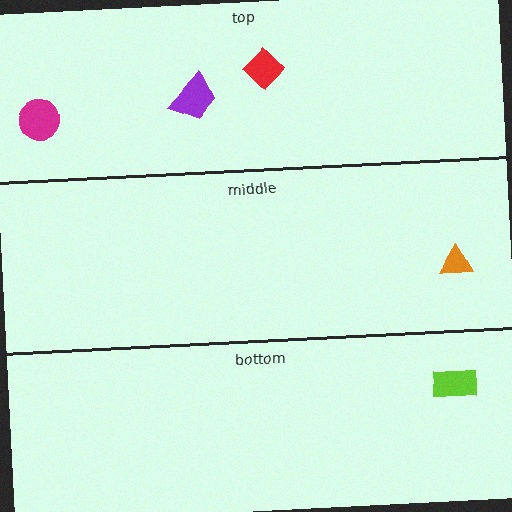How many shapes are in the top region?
3.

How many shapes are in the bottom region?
1.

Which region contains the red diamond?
The top region.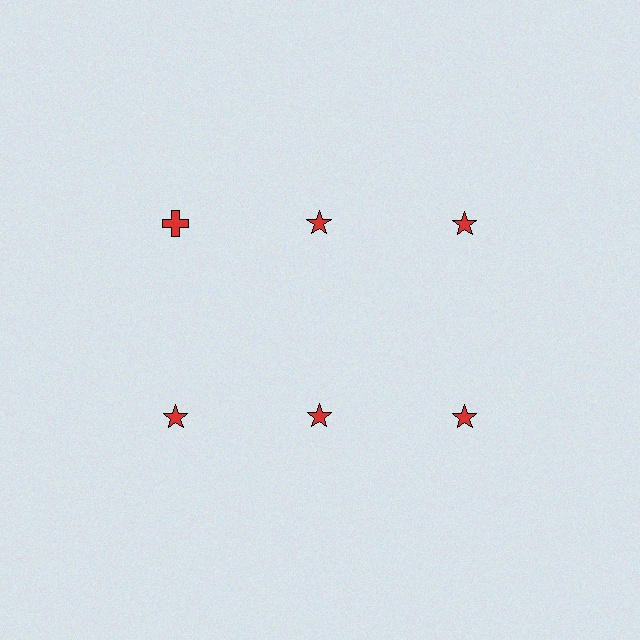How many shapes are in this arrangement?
There are 6 shapes arranged in a grid pattern.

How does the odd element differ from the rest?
It has a different shape: cross instead of star.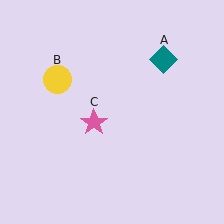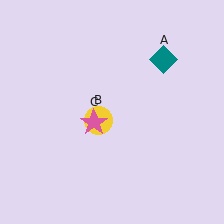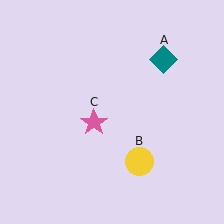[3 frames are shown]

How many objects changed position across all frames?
1 object changed position: yellow circle (object B).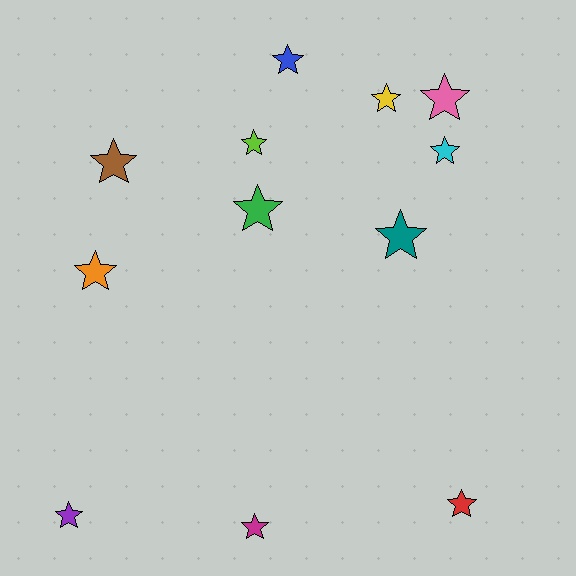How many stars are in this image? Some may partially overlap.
There are 12 stars.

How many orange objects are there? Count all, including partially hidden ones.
There is 1 orange object.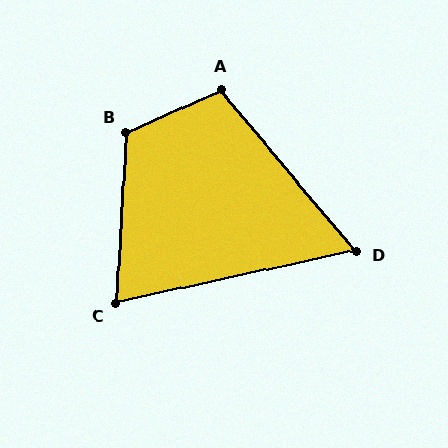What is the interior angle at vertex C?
Approximately 74 degrees (acute).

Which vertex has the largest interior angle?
B, at approximately 118 degrees.